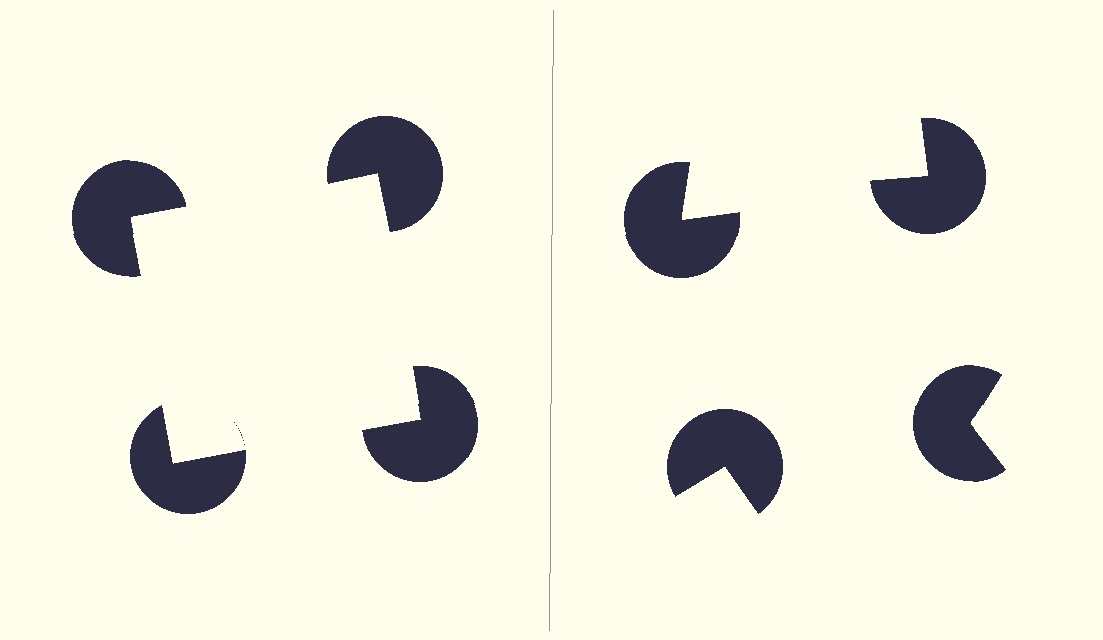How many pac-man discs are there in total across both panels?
8 — 4 on each side.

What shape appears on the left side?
An illusory square.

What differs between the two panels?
The pac-man discs are positioned identically on both sides; only the wedge orientations differ. On the left they align to a square; on the right they are misaligned.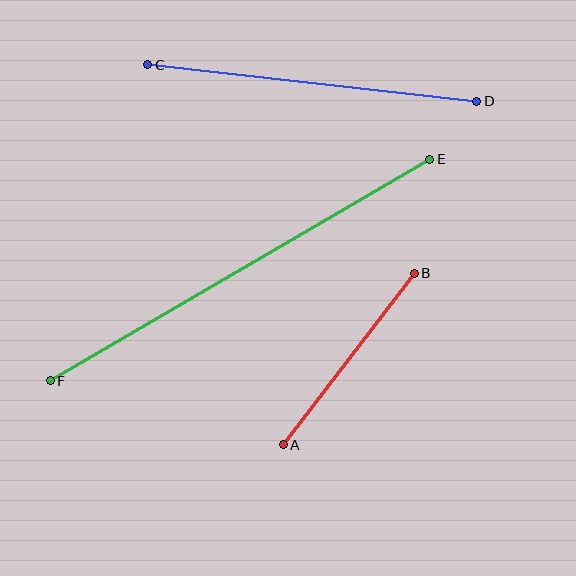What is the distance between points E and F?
The distance is approximately 440 pixels.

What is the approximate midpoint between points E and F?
The midpoint is at approximately (240, 270) pixels.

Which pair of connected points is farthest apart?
Points E and F are farthest apart.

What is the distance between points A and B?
The distance is approximately 216 pixels.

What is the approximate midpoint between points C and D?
The midpoint is at approximately (312, 83) pixels.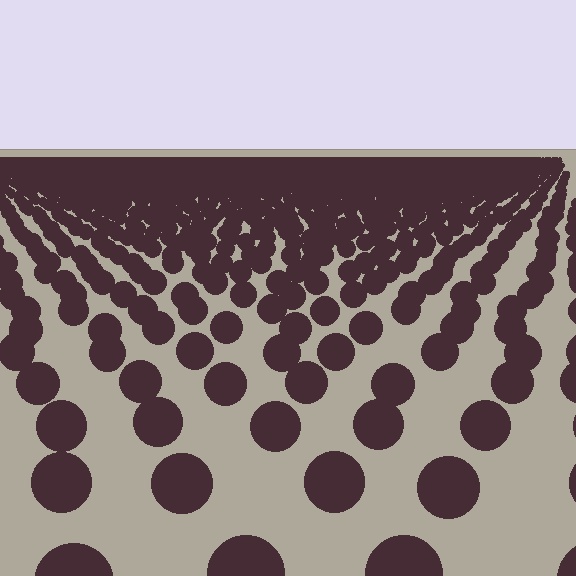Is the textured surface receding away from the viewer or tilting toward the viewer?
The surface is receding away from the viewer. Texture elements get smaller and denser toward the top.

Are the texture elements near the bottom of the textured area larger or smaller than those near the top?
Larger. Near the bottom, elements are closer to the viewer and appear at a bigger on-screen size.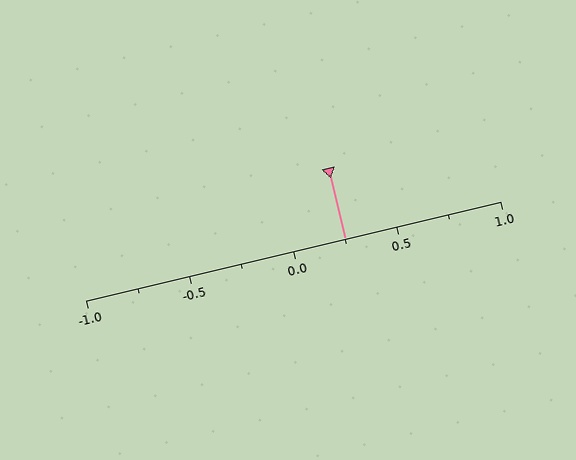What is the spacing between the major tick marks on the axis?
The major ticks are spaced 0.5 apart.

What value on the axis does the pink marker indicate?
The marker indicates approximately 0.25.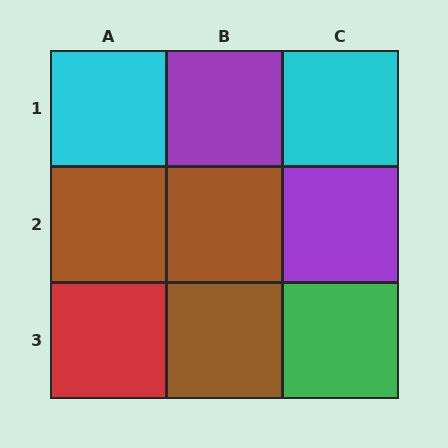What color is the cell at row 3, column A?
Red.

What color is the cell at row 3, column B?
Brown.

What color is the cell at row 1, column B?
Purple.